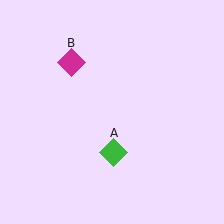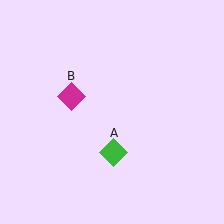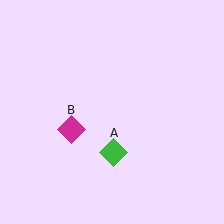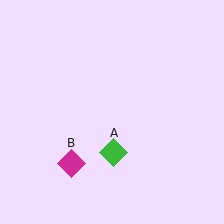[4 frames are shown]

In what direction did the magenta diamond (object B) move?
The magenta diamond (object B) moved down.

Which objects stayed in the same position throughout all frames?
Green diamond (object A) remained stationary.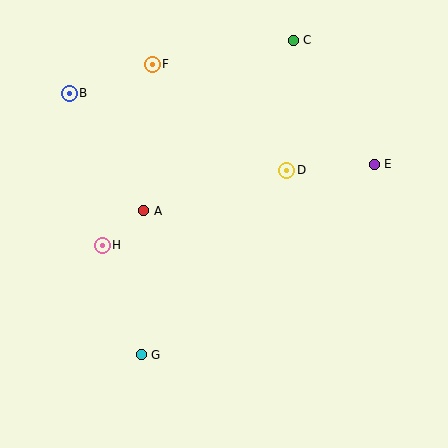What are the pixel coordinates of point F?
Point F is at (152, 64).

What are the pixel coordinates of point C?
Point C is at (293, 40).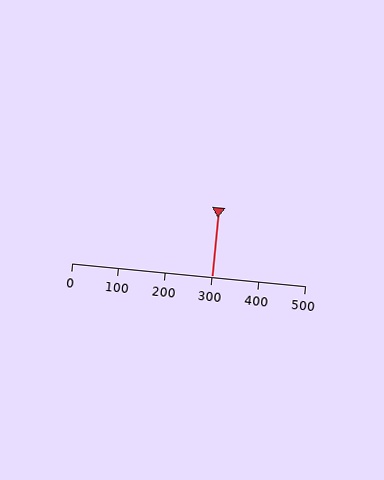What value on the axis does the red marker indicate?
The marker indicates approximately 300.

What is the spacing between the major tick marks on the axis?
The major ticks are spaced 100 apart.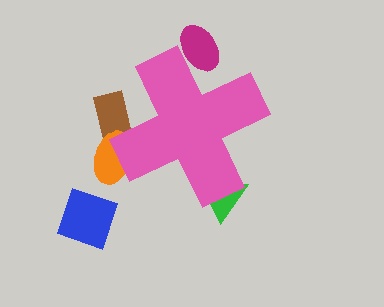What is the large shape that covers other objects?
A pink cross.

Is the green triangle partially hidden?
Yes, the green triangle is partially hidden behind the pink cross.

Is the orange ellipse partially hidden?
Yes, the orange ellipse is partially hidden behind the pink cross.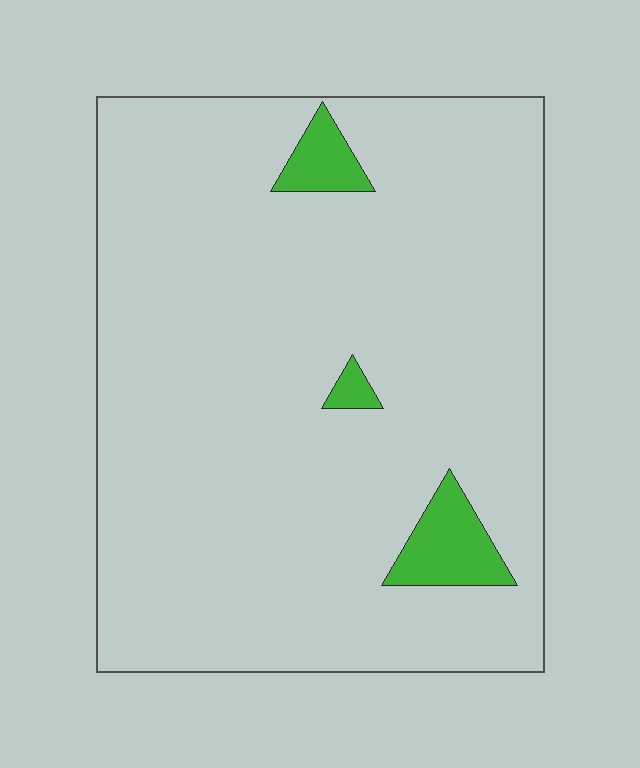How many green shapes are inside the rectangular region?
3.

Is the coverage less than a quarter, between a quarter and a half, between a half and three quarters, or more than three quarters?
Less than a quarter.